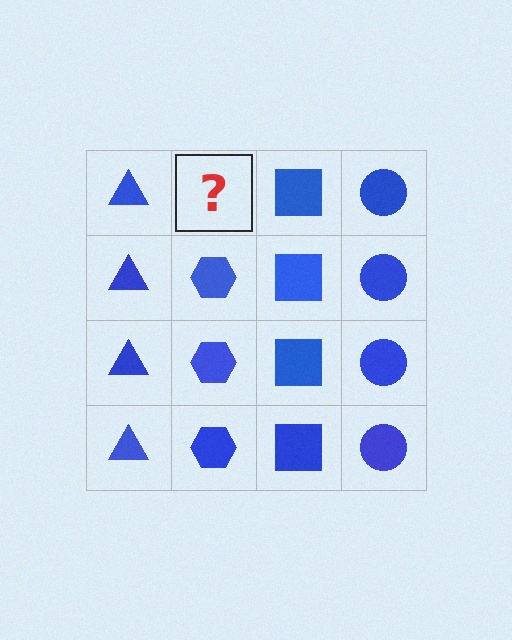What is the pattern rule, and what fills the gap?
The rule is that each column has a consistent shape. The gap should be filled with a blue hexagon.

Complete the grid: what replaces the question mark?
The question mark should be replaced with a blue hexagon.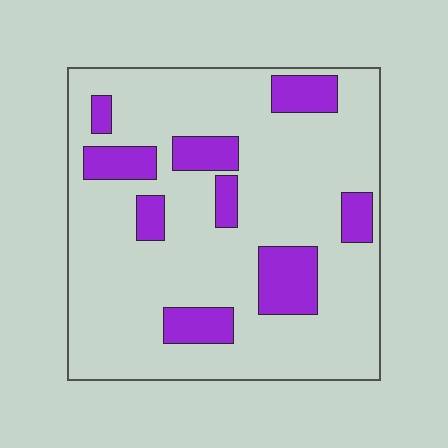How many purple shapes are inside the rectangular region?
9.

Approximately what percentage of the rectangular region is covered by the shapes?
Approximately 20%.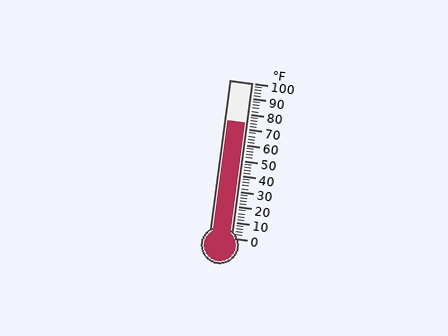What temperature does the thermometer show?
The thermometer shows approximately 74°F.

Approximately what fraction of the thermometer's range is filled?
The thermometer is filled to approximately 75% of its range.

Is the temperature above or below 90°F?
The temperature is below 90°F.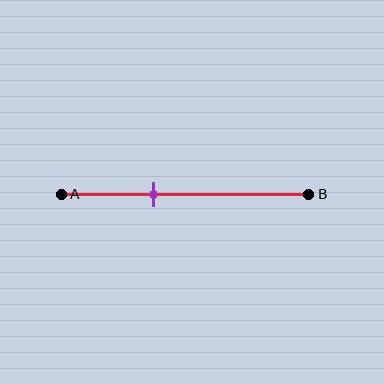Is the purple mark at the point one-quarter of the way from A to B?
No, the mark is at about 35% from A, not at the 25% one-quarter point.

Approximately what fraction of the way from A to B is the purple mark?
The purple mark is approximately 35% of the way from A to B.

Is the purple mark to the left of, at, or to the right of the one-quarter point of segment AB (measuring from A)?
The purple mark is to the right of the one-quarter point of segment AB.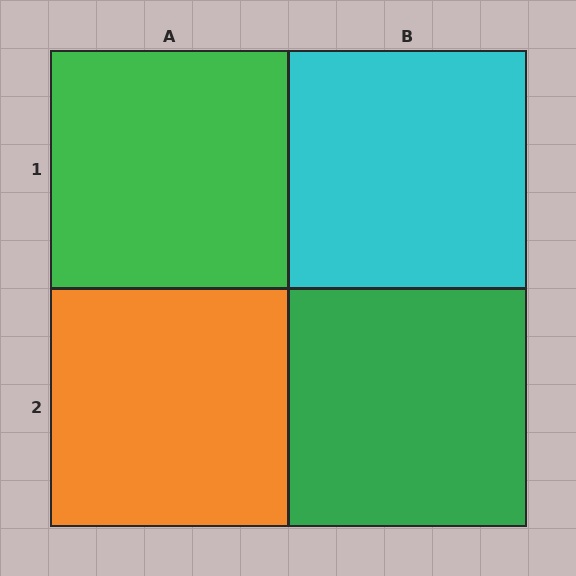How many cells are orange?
1 cell is orange.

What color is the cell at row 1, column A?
Green.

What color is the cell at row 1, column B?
Cyan.